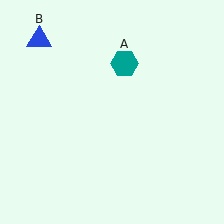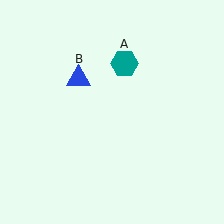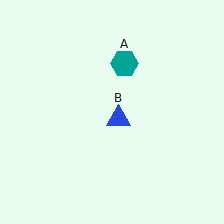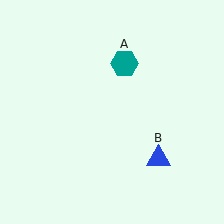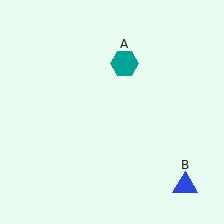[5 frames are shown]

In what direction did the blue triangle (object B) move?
The blue triangle (object B) moved down and to the right.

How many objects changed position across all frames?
1 object changed position: blue triangle (object B).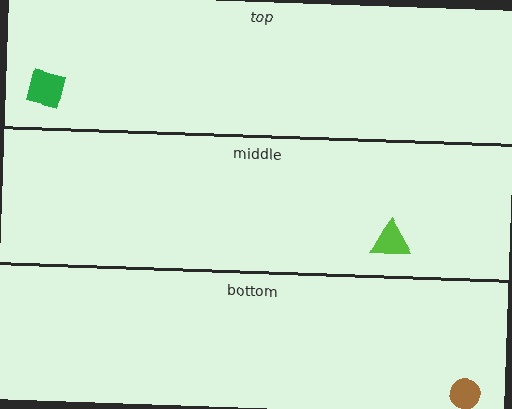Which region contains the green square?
The top region.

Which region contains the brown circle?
The bottom region.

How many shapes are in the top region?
1.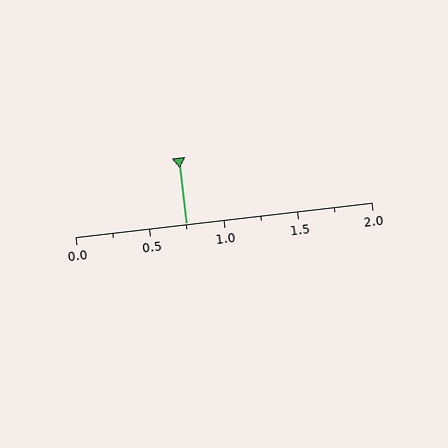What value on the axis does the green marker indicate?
The marker indicates approximately 0.75.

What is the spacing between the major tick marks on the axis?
The major ticks are spaced 0.5 apart.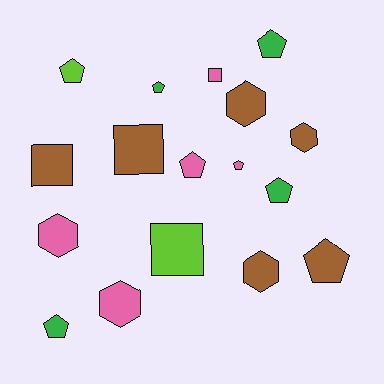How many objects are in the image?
There are 17 objects.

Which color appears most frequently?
Brown, with 6 objects.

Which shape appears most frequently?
Pentagon, with 8 objects.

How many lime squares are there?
There is 1 lime square.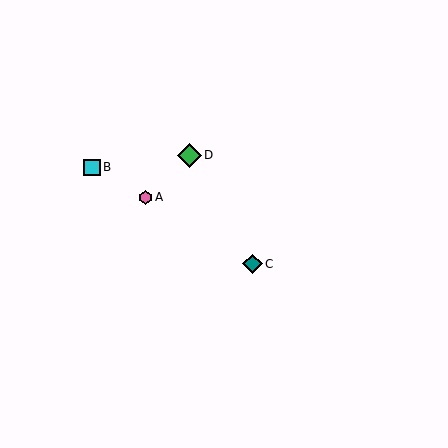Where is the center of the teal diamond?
The center of the teal diamond is at (253, 264).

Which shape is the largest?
The green diamond (labeled D) is the largest.